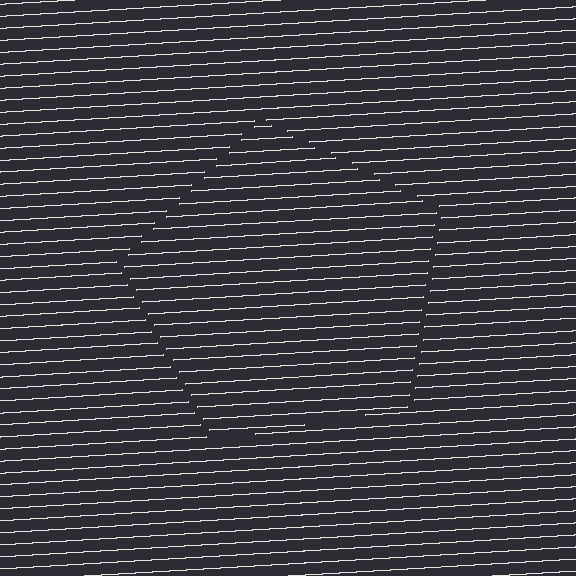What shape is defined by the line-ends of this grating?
An illusory pentagon. The interior of the shape contains the same grating, shifted by half a period — the contour is defined by the phase discontinuity where line-ends from the inner and outer gratings abut.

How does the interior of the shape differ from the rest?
The interior of the shape contains the same grating, shifted by half a period — the contour is defined by the phase discontinuity where line-ends from the inner and outer gratings abut.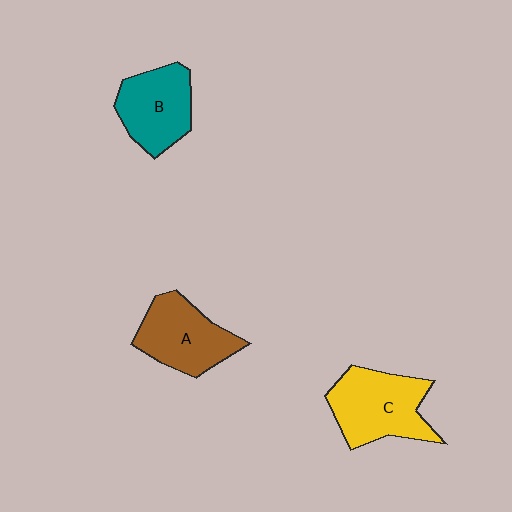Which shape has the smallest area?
Shape B (teal).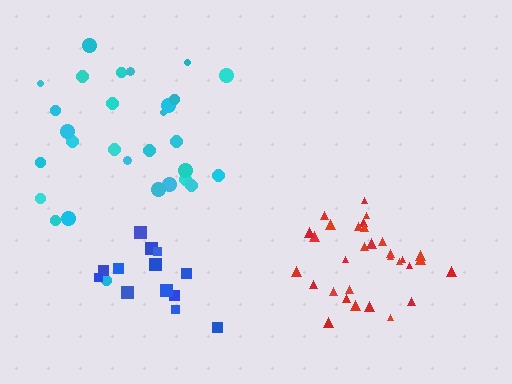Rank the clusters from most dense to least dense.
red, blue, cyan.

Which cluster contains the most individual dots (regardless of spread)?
Red (31).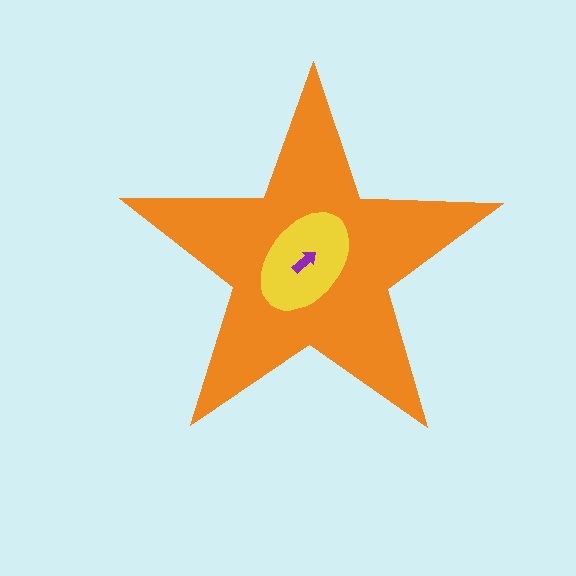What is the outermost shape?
The orange star.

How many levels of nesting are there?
3.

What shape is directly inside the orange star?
The yellow ellipse.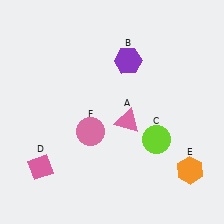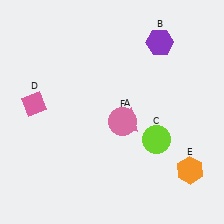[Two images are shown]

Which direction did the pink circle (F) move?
The pink circle (F) moved right.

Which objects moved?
The objects that moved are: the purple hexagon (B), the pink diamond (D), the pink circle (F).